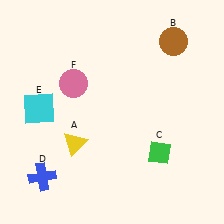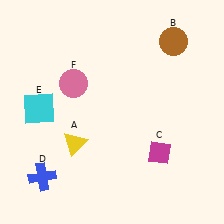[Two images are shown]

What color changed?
The diamond (C) changed from green in Image 1 to magenta in Image 2.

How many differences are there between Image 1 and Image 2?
There is 1 difference between the two images.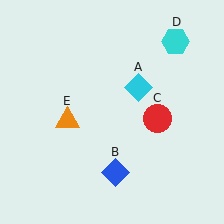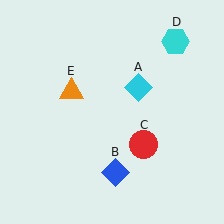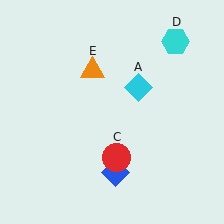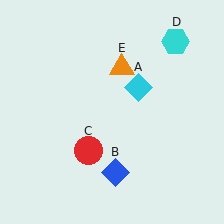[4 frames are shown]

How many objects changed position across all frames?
2 objects changed position: red circle (object C), orange triangle (object E).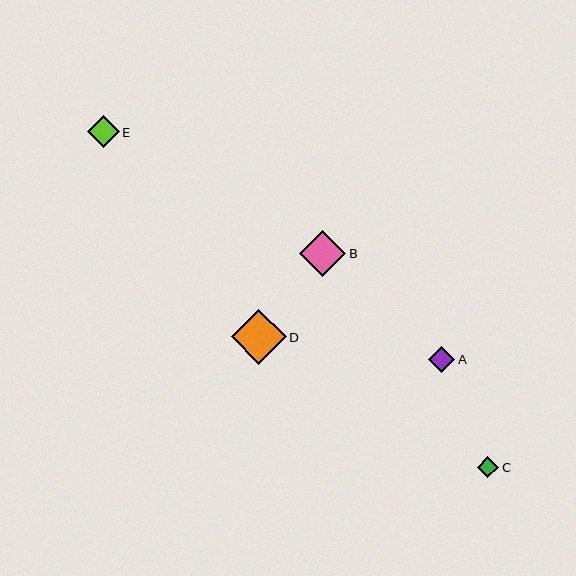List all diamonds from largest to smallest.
From largest to smallest: D, B, E, A, C.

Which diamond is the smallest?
Diamond C is the smallest with a size of approximately 22 pixels.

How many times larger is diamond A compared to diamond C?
Diamond A is approximately 1.2 times the size of diamond C.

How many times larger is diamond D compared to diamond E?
Diamond D is approximately 1.7 times the size of diamond E.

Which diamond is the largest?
Diamond D is the largest with a size of approximately 55 pixels.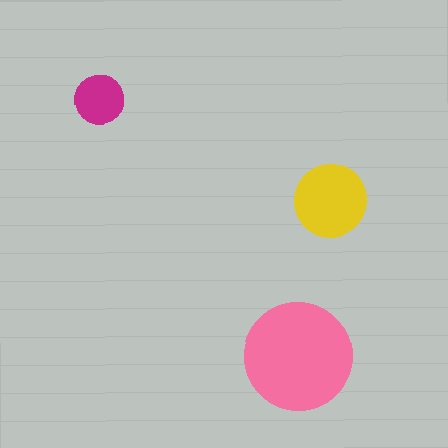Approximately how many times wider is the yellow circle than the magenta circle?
About 1.5 times wider.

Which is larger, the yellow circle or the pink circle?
The pink one.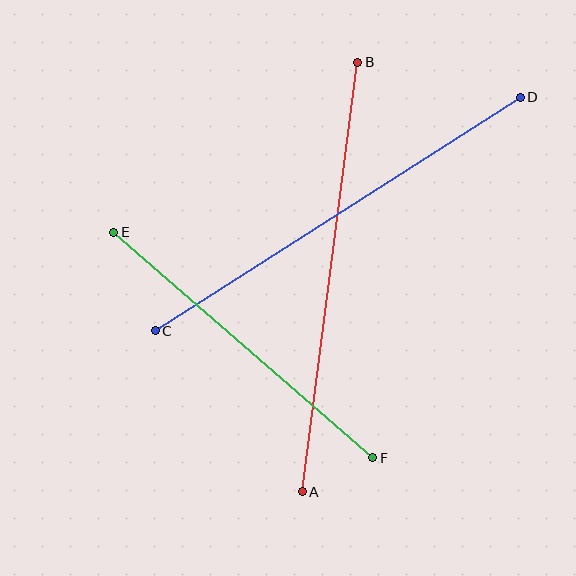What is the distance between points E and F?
The distance is approximately 343 pixels.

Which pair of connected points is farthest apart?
Points C and D are farthest apart.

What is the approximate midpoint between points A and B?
The midpoint is at approximately (330, 277) pixels.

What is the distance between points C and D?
The distance is approximately 433 pixels.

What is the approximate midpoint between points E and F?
The midpoint is at approximately (243, 345) pixels.